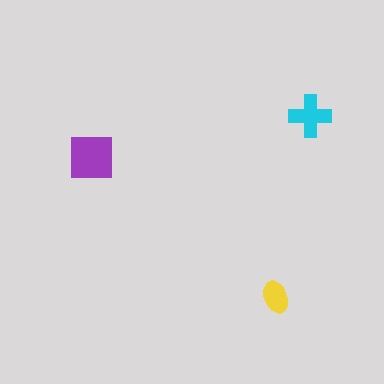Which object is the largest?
The purple square.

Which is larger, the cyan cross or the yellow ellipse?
The cyan cross.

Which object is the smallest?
The yellow ellipse.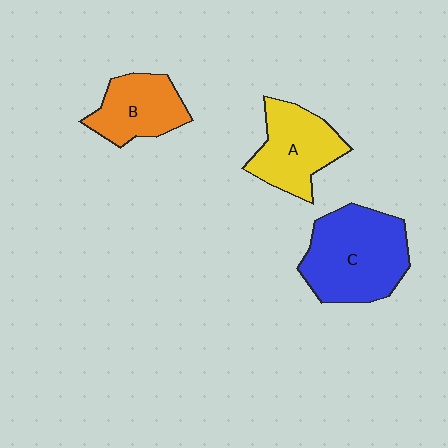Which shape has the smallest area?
Shape B (orange).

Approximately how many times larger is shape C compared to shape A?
Approximately 1.4 times.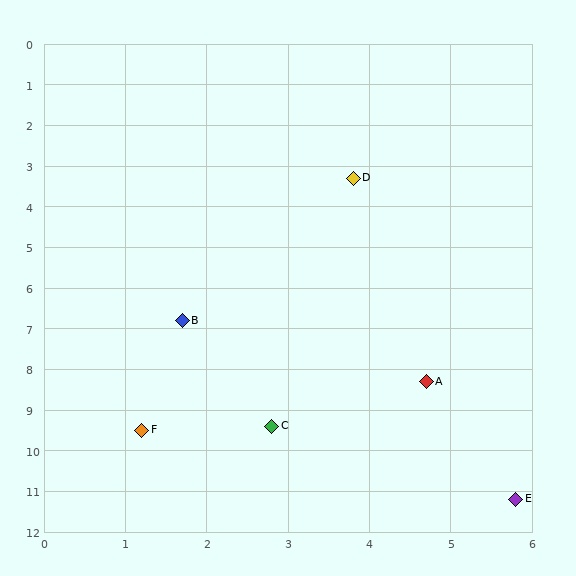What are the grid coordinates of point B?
Point B is at approximately (1.7, 6.8).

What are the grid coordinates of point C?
Point C is at approximately (2.8, 9.4).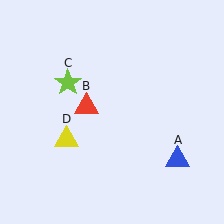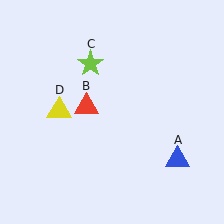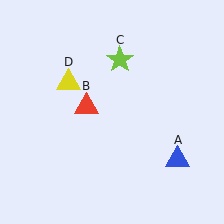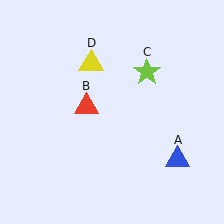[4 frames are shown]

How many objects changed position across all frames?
2 objects changed position: lime star (object C), yellow triangle (object D).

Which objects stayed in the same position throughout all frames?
Blue triangle (object A) and red triangle (object B) remained stationary.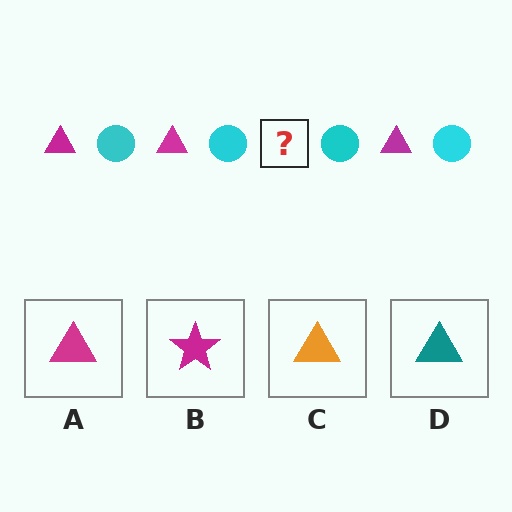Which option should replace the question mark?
Option A.